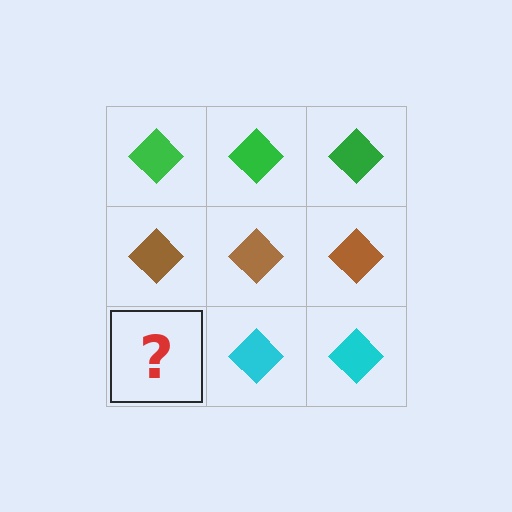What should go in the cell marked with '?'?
The missing cell should contain a cyan diamond.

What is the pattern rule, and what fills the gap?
The rule is that each row has a consistent color. The gap should be filled with a cyan diamond.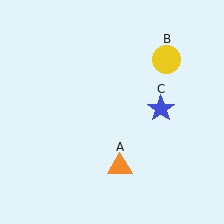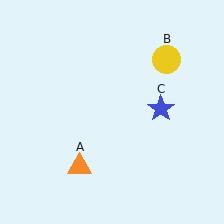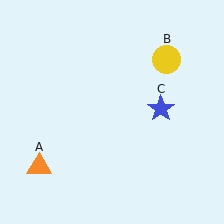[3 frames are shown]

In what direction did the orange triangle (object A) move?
The orange triangle (object A) moved left.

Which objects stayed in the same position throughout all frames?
Yellow circle (object B) and blue star (object C) remained stationary.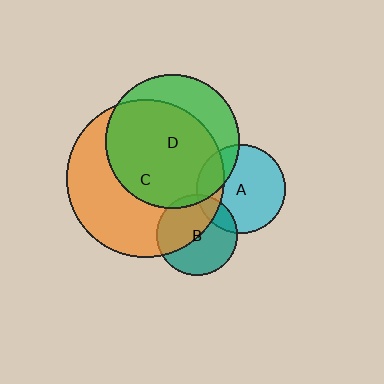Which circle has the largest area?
Circle C (orange).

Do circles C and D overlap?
Yes.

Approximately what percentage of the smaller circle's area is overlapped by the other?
Approximately 70%.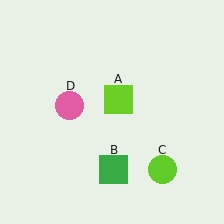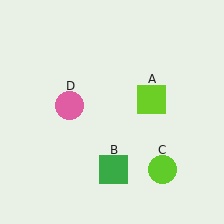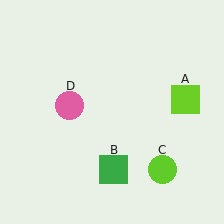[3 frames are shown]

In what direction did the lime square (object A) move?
The lime square (object A) moved right.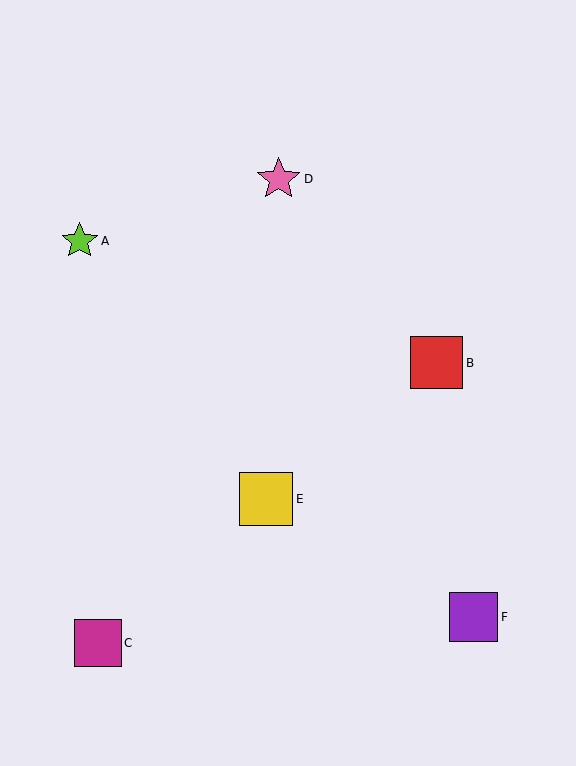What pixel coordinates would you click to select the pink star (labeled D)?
Click at (279, 179) to select the pink star D.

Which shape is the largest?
The yellow square (labeled E) is the largest.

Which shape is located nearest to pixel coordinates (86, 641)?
The magenta square (labeled C) at (98, 643) is nearest to that location.